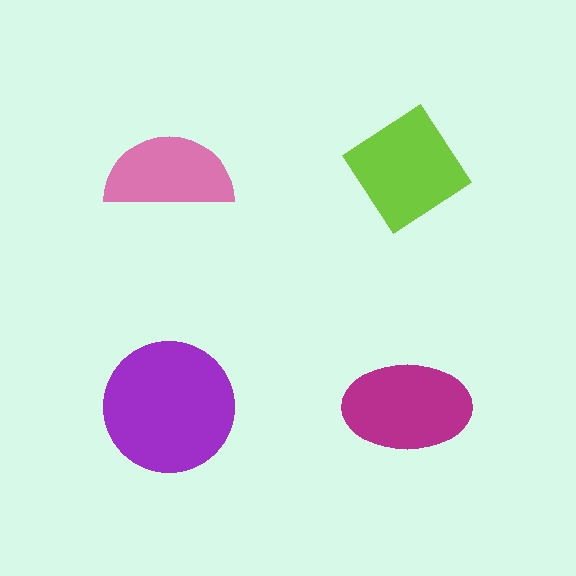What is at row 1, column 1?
A pink semicircle.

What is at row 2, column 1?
A purple circle.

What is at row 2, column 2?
A magenta ellipse.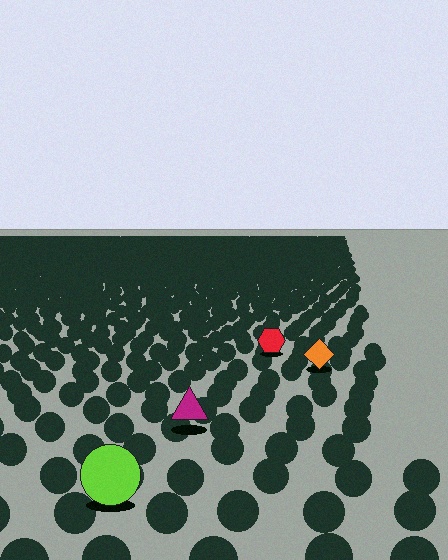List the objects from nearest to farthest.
From nearest to farthest: the lime circle, the magenta triangle, the orange diamond, the red hexagon.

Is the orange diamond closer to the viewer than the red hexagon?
Yes. The orange diamond is closer — you can tell from the texture gradient: the ground texture is coarser near it.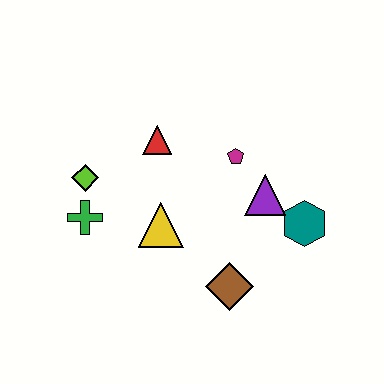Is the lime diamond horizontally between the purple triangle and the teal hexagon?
No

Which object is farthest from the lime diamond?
The teal hexagon is farthest from the lime diamond.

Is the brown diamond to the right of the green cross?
Yes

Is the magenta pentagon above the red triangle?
No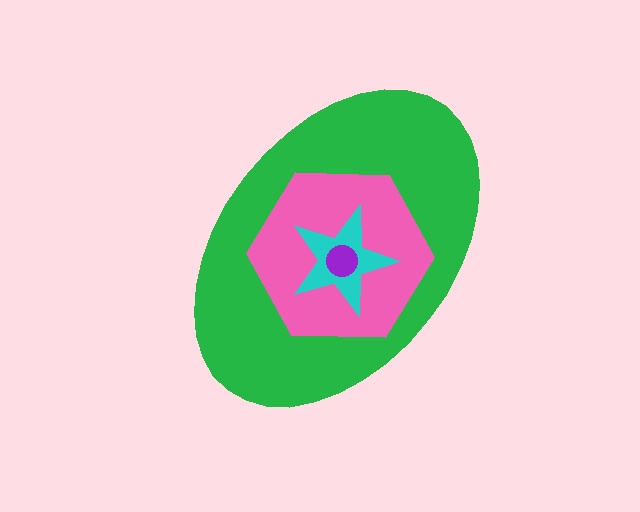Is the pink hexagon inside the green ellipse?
Yes.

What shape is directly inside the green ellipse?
The pink hexagon.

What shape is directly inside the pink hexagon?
The cyan star.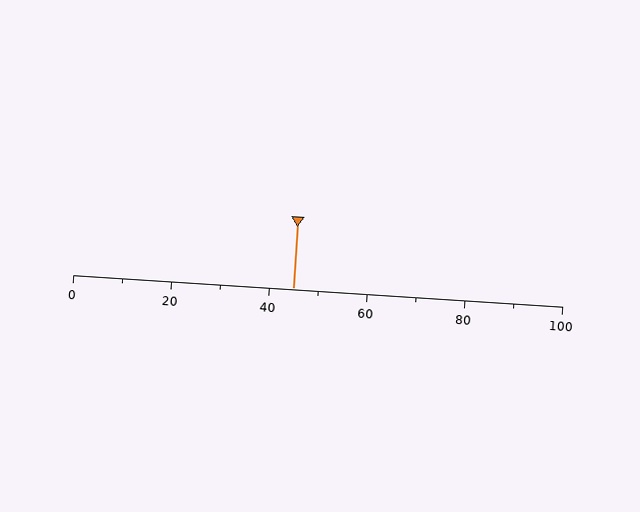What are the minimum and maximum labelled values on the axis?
The axis runs from 0 to 100.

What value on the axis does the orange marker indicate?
The marker indicates approximately 45.